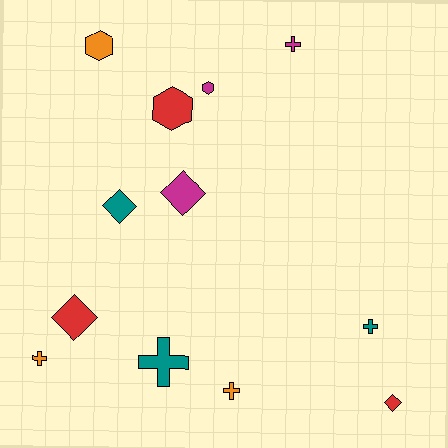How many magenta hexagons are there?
There is 1 magenta hexagon.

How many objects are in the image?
There are 12 objects.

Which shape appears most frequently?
Cross, with 5 objects.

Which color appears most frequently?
Teal, with 3 objects.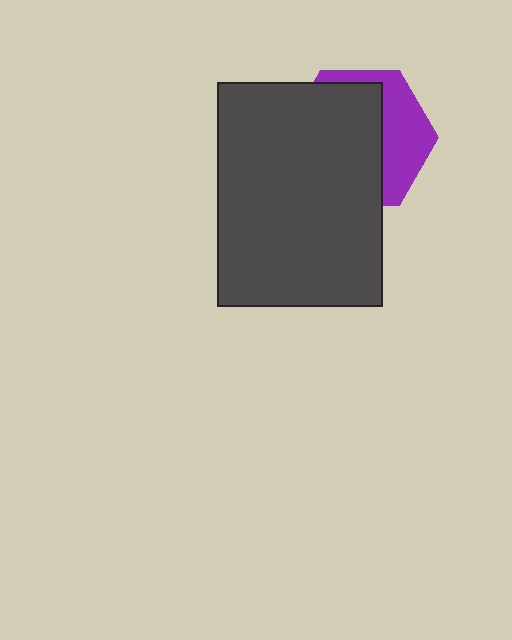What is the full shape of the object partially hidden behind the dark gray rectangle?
The partially hidden object is a purple hexagon.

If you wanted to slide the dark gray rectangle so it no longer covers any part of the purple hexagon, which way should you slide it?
Slide it left — that is the most direct way to separate the two shapes.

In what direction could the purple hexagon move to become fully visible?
The purple hexagon could move right. That would shift it out from behind the dark gray rectangle entirely.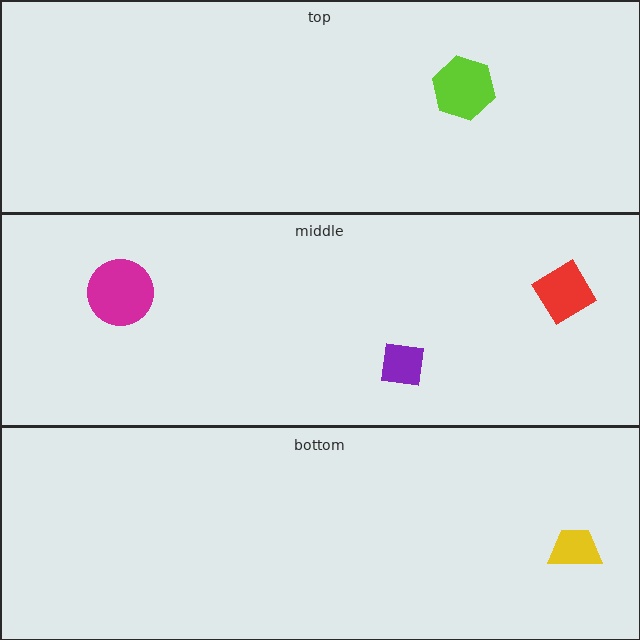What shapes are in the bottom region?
The yellow trapezoid.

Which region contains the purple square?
The middle region.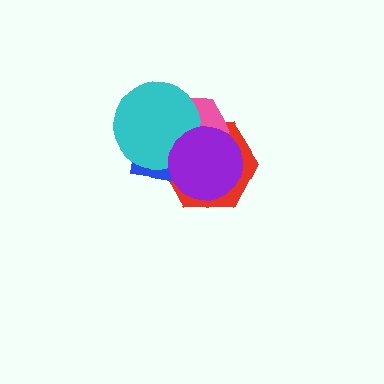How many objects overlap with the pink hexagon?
4 objects overlap with the pink hexagon.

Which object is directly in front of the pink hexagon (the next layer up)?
The cyan circle is directly in front of the pink hexagon.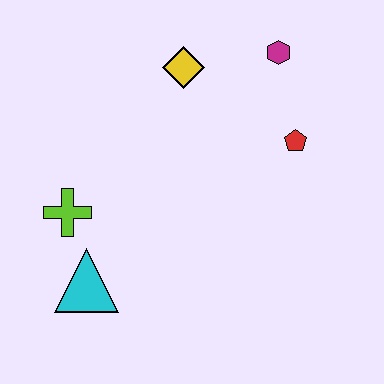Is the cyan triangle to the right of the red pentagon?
No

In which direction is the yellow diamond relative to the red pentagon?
The yellow diamond is to the left of the red pentagon.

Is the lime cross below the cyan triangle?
No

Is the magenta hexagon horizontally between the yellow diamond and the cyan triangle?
No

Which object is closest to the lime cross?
The cyan triangle is closest to the lime cross.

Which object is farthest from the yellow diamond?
The cyan triangle is farthest from the yellow diamond.